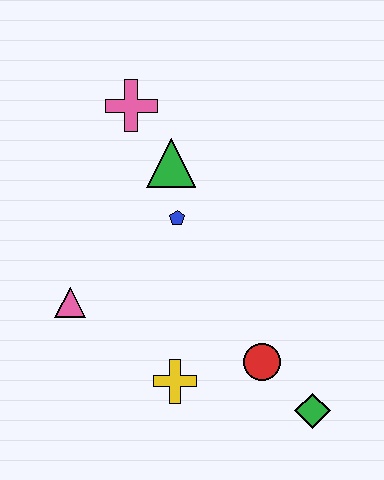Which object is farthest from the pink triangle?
The green diamond is farthest from the pink triangle.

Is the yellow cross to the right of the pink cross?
Yes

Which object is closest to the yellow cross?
The red circle is closest to the yellow cross.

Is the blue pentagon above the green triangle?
No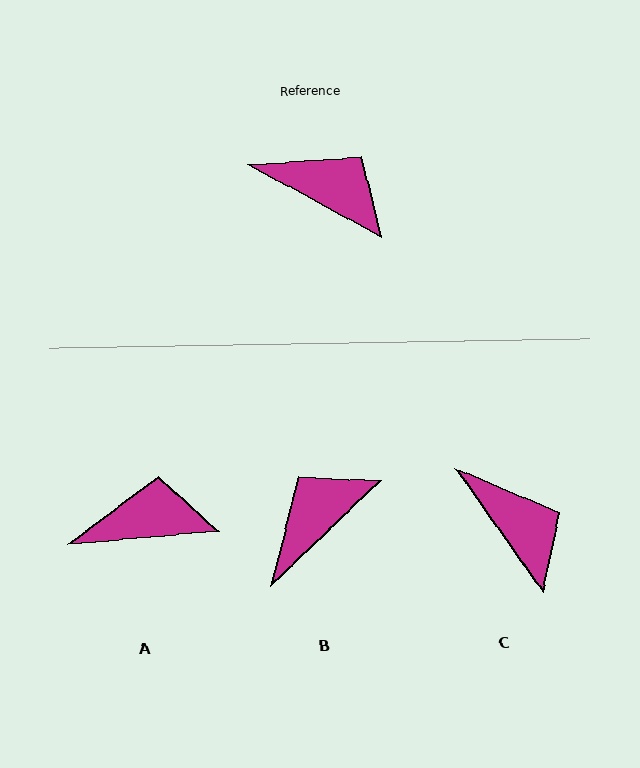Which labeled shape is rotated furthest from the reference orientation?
B, about 72 degrees away.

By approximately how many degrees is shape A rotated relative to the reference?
Approximately 33 degrees counter-clockwise.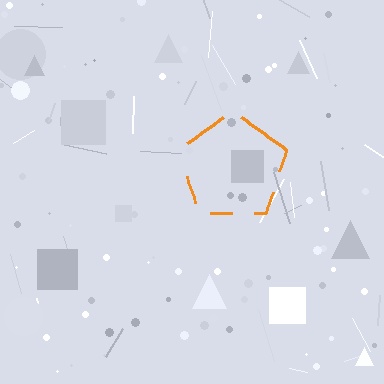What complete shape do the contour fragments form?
The contour fragments form a pentagon.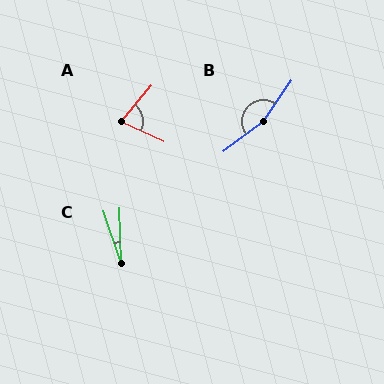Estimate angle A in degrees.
Approximately 74 degrees.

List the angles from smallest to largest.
C (17°), A (74°), B (161°).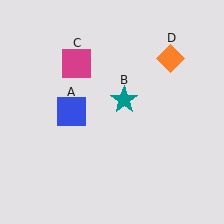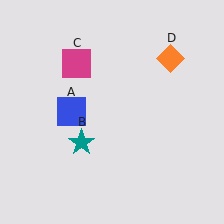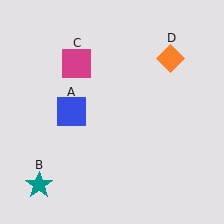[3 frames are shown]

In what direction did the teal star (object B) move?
The teal star (object B) moved down and to the left.